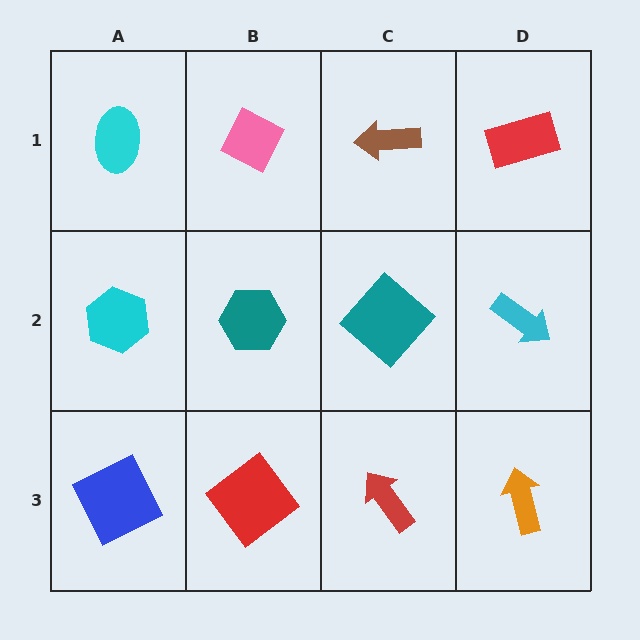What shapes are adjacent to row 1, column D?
A cyan arrow (row 2, column D), a brown arrow (row 1, column C).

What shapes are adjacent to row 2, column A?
A cyan ellipse (row 1, column A), a blue square (row 3, column A), a teal hexagon (row 2, column B).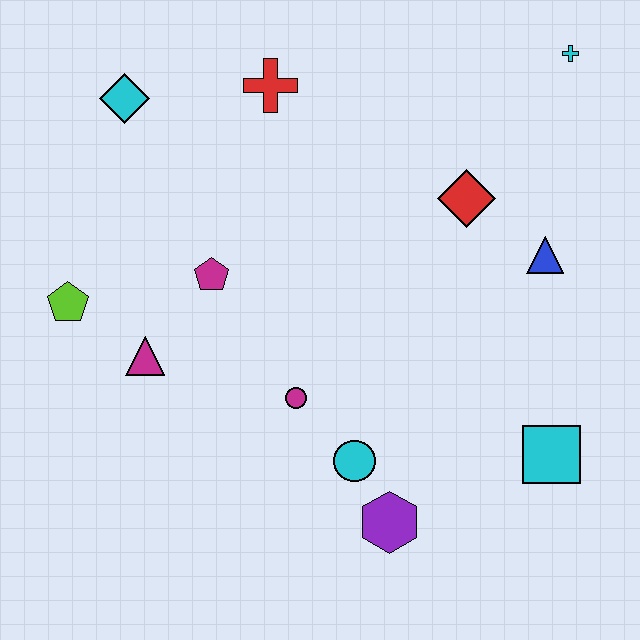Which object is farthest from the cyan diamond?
The cyan square is farthest from the cyan diamond.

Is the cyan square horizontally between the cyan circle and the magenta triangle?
No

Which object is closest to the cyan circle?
The purple hexagon is closest to the cyan circle.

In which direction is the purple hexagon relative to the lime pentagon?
The purple hexagon is to the right of the lime pentagon.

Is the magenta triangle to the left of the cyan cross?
Yes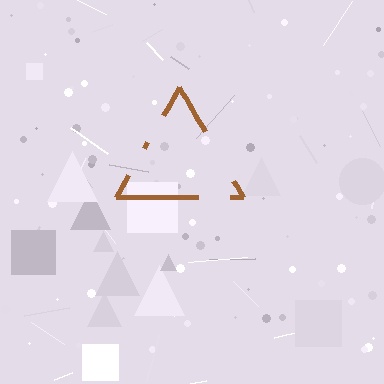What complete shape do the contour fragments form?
The contour fragments form a triangle.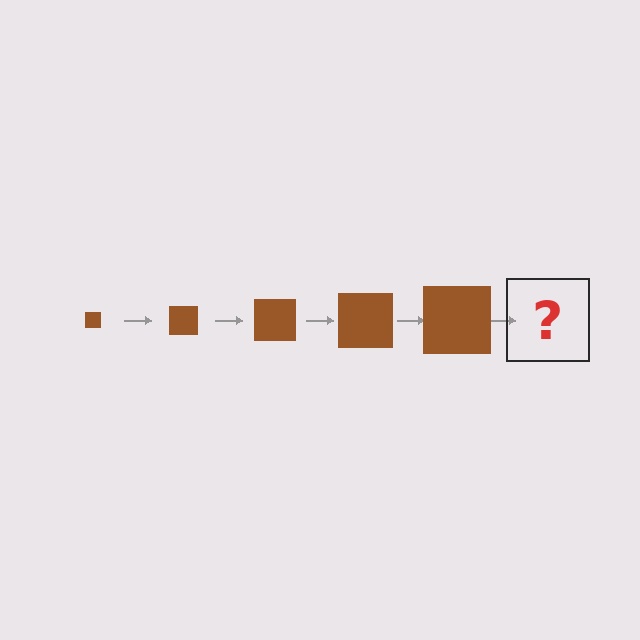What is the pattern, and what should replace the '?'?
The pattern is that the square gets progressively larger each step. The '?' should be a brown square, larger than the previous one.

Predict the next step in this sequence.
The next step is a brown square, larger than the previous one.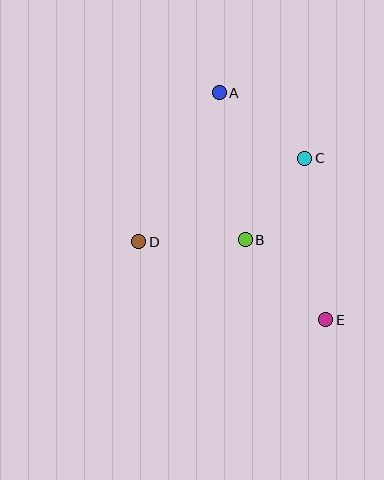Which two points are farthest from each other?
Points A and E are farthest from each other.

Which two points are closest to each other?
Points B and C are closest to each other.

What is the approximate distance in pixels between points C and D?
The distance between C and D is approximately 185 pixels.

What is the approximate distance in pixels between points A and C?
The distance between A and C is approximately 107 pixels.